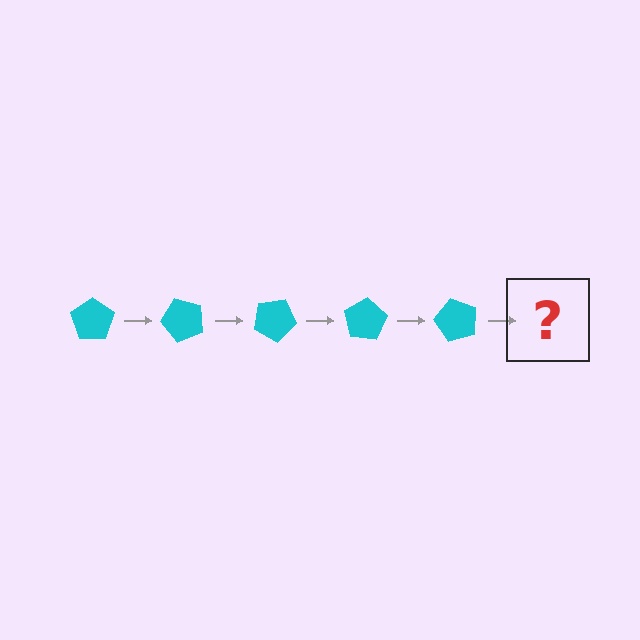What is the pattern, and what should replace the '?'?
The pattern is that the pentagon rotates 50 degrees each step. The '?' should be a cyan pentagon rotated 250 degrees.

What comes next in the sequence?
The next element should be a cyan pentagon rotated 250 degrees.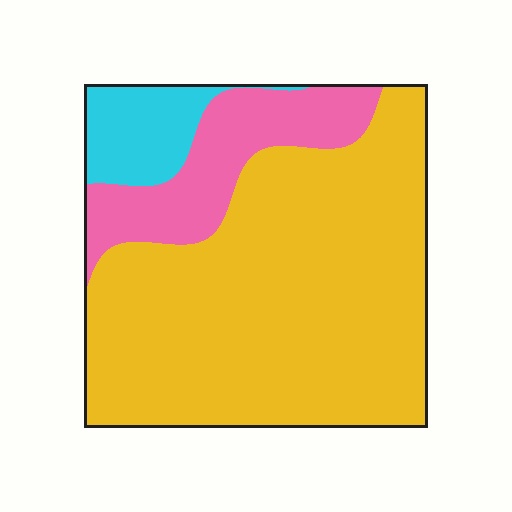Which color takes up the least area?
Cyan, at roughly 10%.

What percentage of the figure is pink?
Pink covers around 20% of the figure.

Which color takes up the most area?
Yellow, at roughly 70%.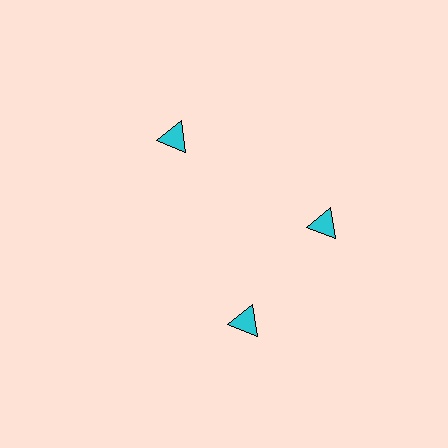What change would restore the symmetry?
The symmetry would be restored by rotating it back into even spacing with its neighbors so that all 3 triangles sit at equal angles and equal distance from the center.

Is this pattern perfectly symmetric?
No. The 3 cyan triangles are arranged in a ring, but one element near the 7 o'clock position is rotated out of alignment along the ring, breaking the 3-fold rotational symmetry.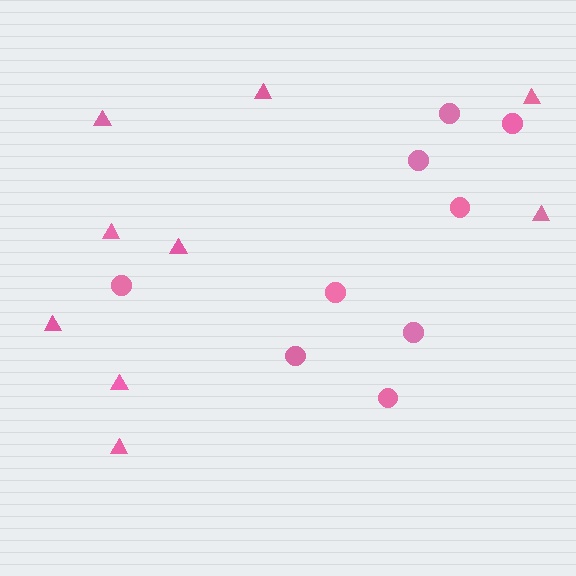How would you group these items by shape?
There are 2 groups: one group of circles (9) and one group of triangles (9).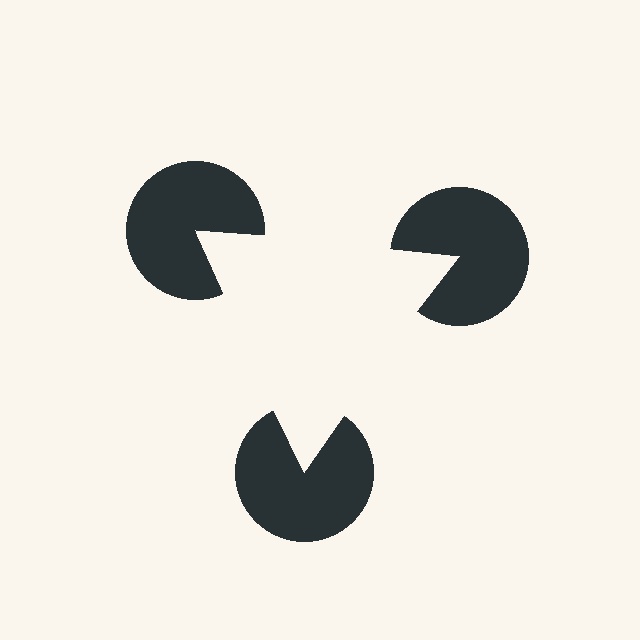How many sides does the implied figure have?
3 sides.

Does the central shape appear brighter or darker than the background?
It typically appears slightly brighter than the background, even though no actual brightness change is drawn.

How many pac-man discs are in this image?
There are 3 — one at each vertex of the illusory triangle.